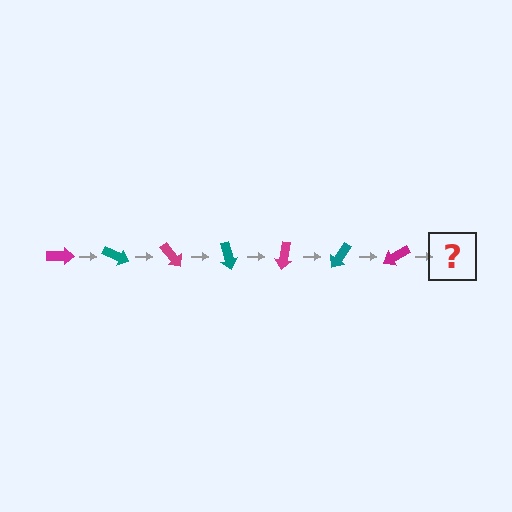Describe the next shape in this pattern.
It should be a teal arrow, rotated 175 degrees from the start.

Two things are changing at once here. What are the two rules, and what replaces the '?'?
The two rules are that it rotates 25 degrees each step and the color cycles through magenta and teal. The '?' should be a teal arrow, rotated 175 degrees from the start.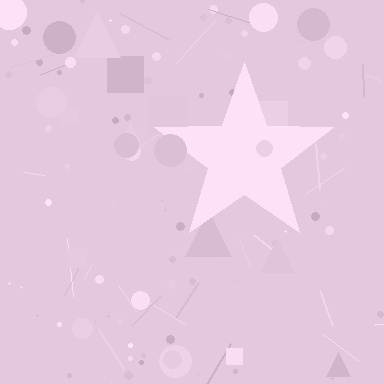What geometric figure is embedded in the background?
A star is embedded in the background.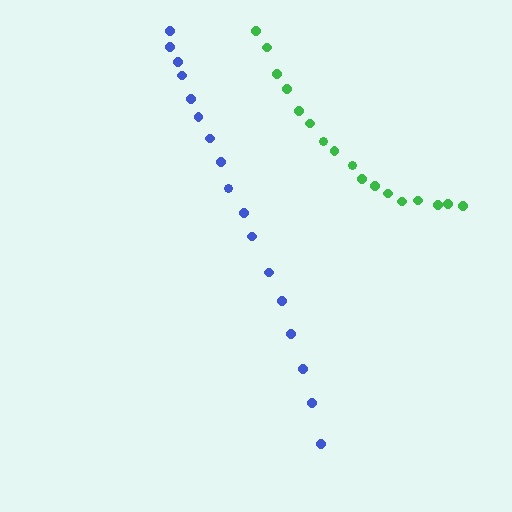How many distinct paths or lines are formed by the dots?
There are 2 distinct paths.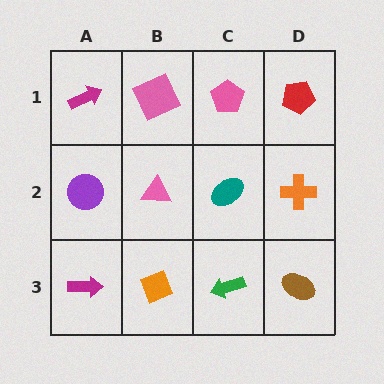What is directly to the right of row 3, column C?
A brown ellipse.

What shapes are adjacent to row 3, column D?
An orange cross (row 2, column D), a green arrow (row 3, column C).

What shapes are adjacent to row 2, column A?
A magenta arrow (row 1, column A), a magenta arrow (row 3, column A), a pink triangle (row 2, column B).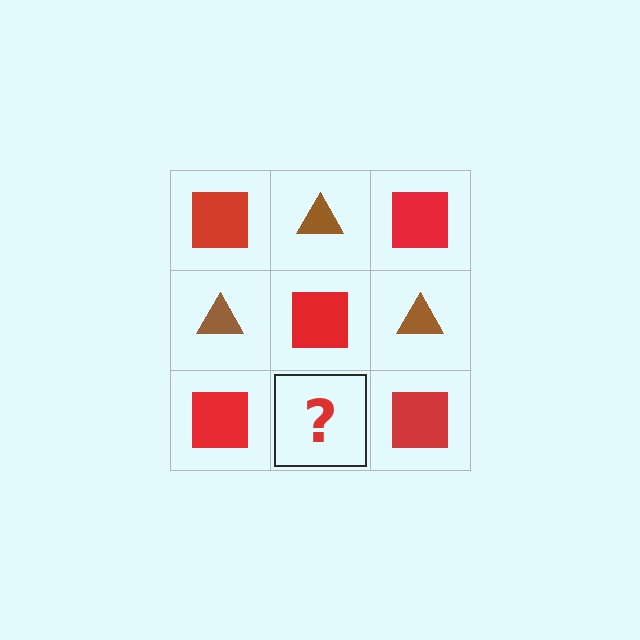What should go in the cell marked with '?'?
The missing cell should contain a brown triangle.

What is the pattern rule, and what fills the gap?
The rule is that it alternates red square and brown triangle in a checkerboard pattern. The gap should be filled with a brown triangle.